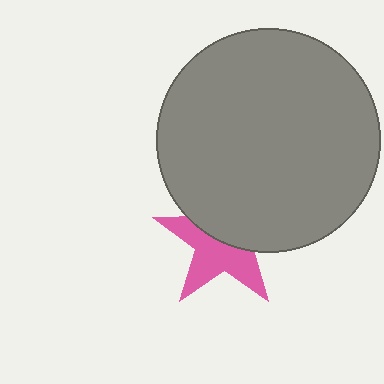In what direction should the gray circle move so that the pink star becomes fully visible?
The gray circle should move up. That is the shortest direction to clear the overlap and leave the pink star fully visible.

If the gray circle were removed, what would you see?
You would see the complete pink star.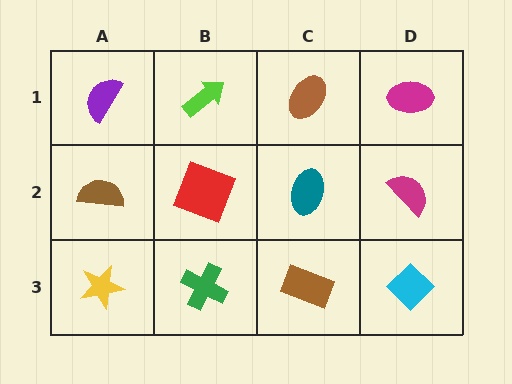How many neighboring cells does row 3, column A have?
2.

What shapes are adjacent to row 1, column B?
A red square (row 2, column B), a purple semicircle (row 1, column A), a brown ellipse (row 1, column C).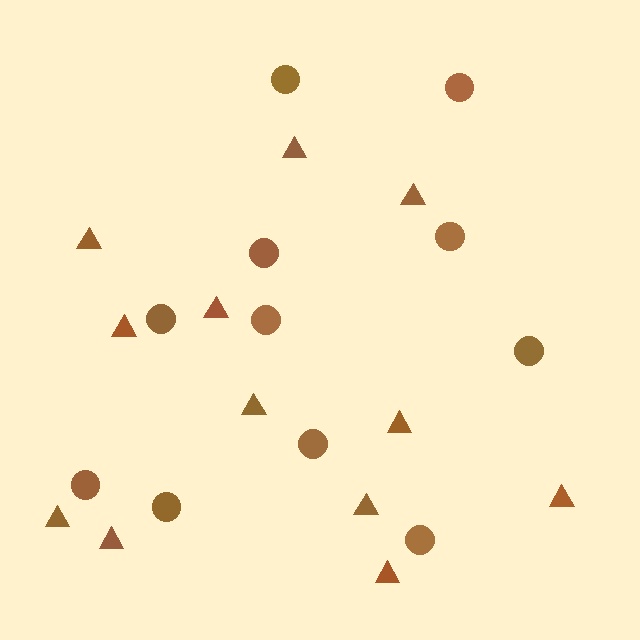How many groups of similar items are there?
There are 2 groups: one group of triangles (12) and one group of circles (11).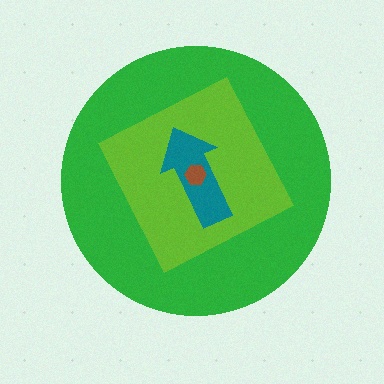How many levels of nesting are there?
4.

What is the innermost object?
The brown hexagon.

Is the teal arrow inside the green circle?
Yes.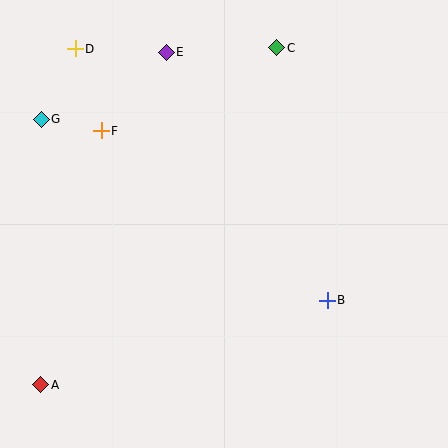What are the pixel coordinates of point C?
Point C is at (277, 48).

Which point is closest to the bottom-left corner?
Point A is closest to the bottom-left corner.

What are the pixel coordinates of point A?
Point A is at (41, 385).